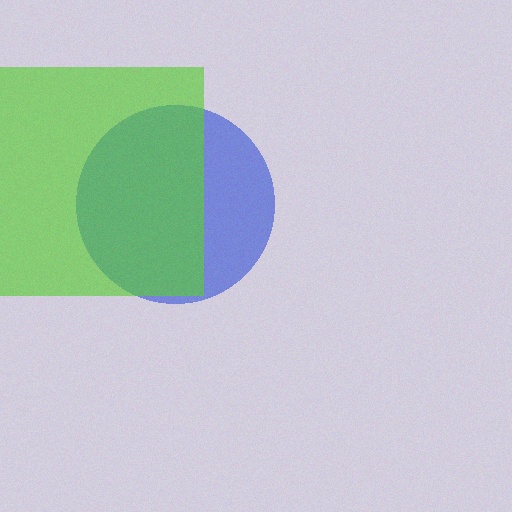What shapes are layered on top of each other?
The layered shapes are: a blue circle, a lime square.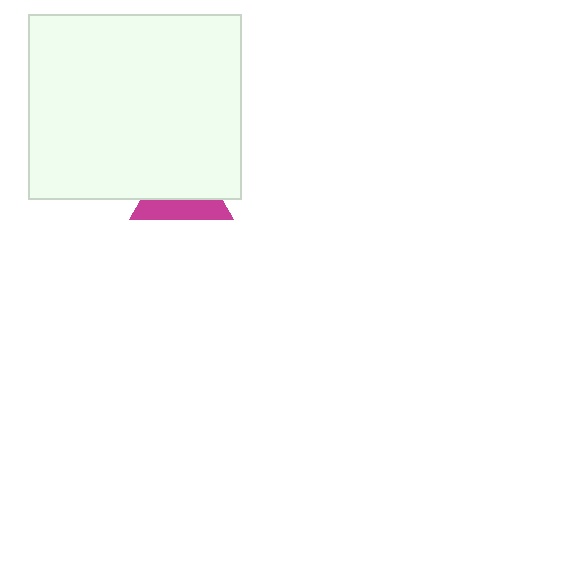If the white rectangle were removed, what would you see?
You would see the complete magenta triangle.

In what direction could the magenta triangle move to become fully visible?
The magenta triangle could move down. That would shift it out from behind the white rectangle entirely.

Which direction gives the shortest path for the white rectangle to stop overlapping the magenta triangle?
Moving up gives the shortest separation.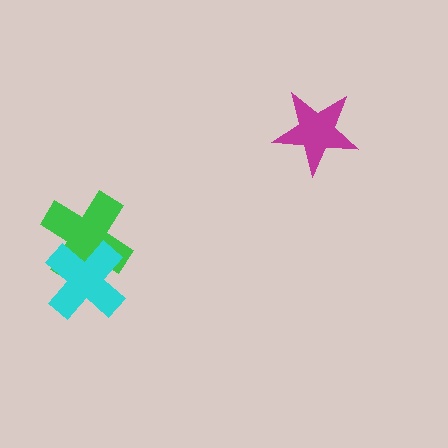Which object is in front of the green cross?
The cyan cross is in front of the green cross.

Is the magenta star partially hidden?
No, no other shape covers it.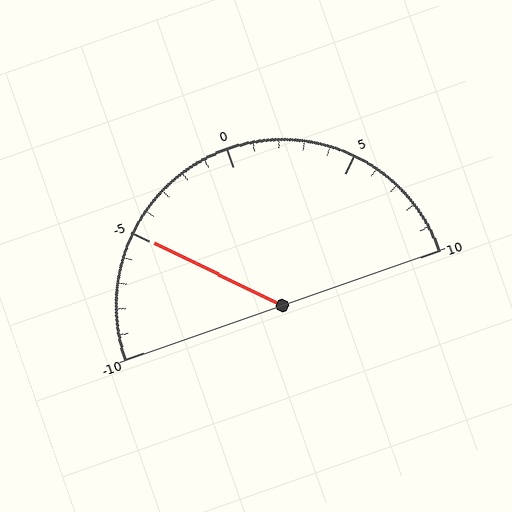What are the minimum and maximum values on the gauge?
The gauge ranges from -10 to 10.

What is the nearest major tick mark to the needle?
The nearest major tick mark is -5.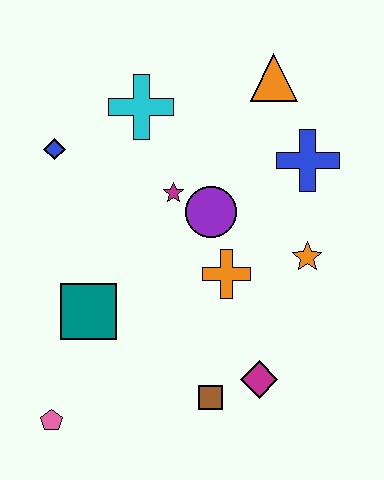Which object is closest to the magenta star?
The purple circle is closest to the magenta star.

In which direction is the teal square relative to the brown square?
The teal square is to the left of the brown square.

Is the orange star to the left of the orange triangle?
No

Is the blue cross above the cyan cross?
No